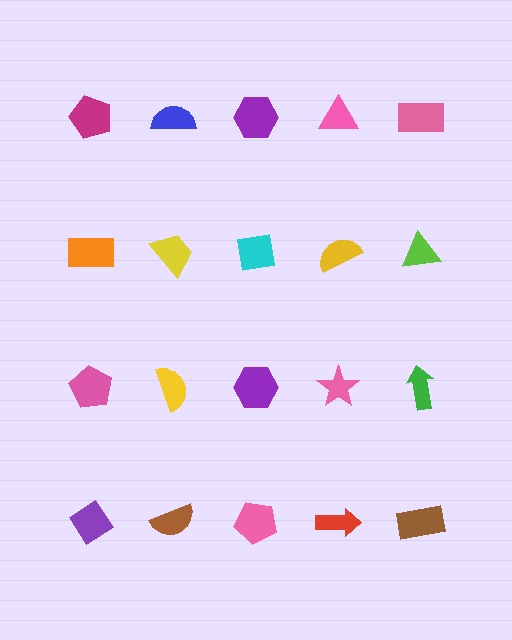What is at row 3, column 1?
A pink pentagon.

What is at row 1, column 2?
A blue semicircle.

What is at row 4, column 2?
A brown semicircle.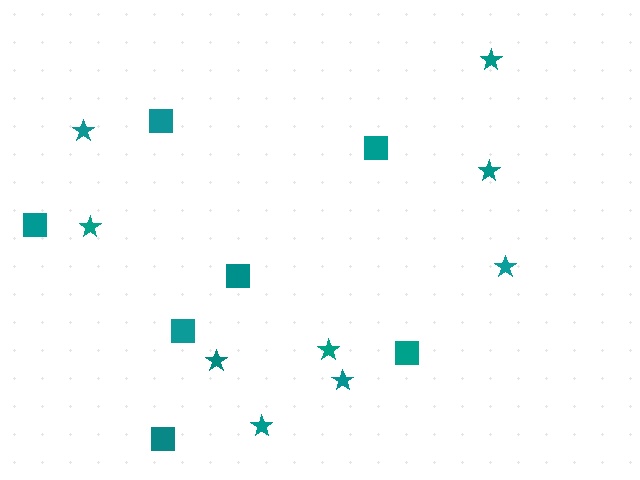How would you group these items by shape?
There are 2 groups: one group of stars (9) and one group of squares (7).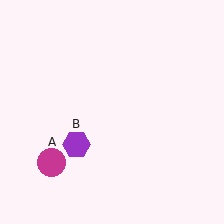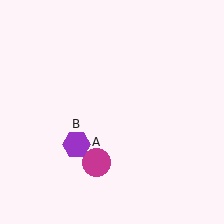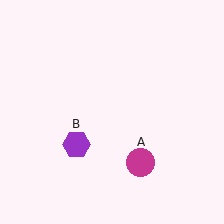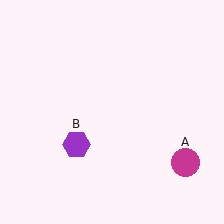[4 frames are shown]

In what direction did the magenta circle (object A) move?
The magenta circle (object A) moved right.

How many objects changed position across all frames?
1 object changed position: magenta circle (object A).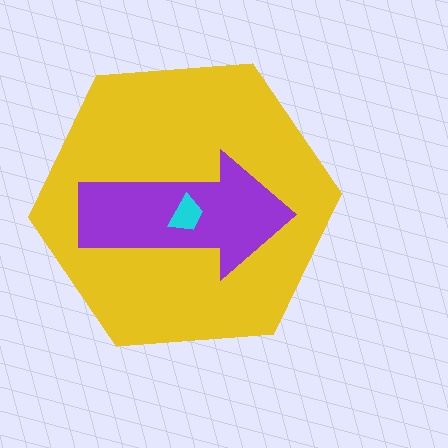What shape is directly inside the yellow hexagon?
The purple arrow.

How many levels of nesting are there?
3.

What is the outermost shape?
The yellow hexagon.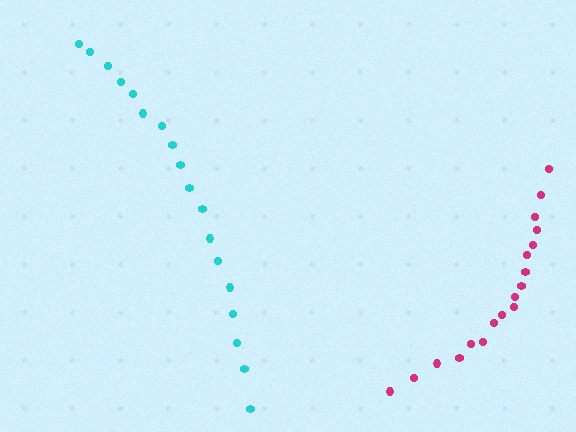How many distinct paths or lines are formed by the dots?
There are 2 distinct paths.